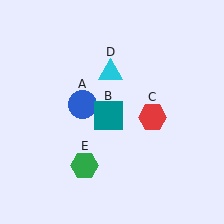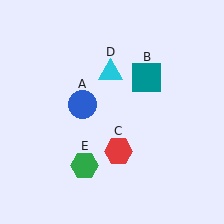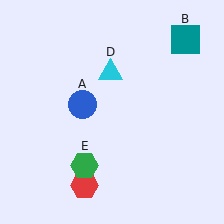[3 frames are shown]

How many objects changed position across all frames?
2 objects changed position: teal square (object B), red hexagon (object C).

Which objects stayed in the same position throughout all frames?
Blue circle (object A) and cyan triangle (object D) and green hexagon (object E) remained stationary.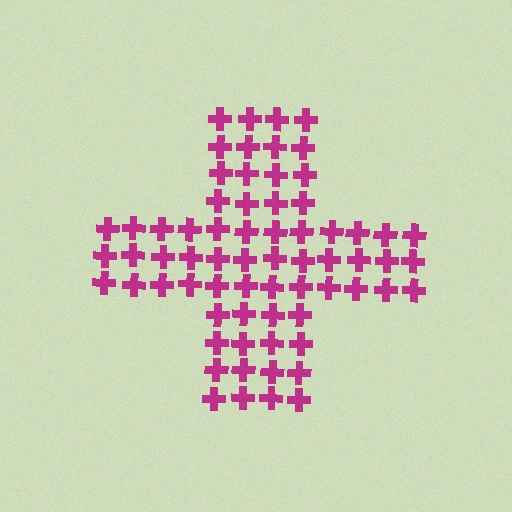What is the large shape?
The large shape is a cross.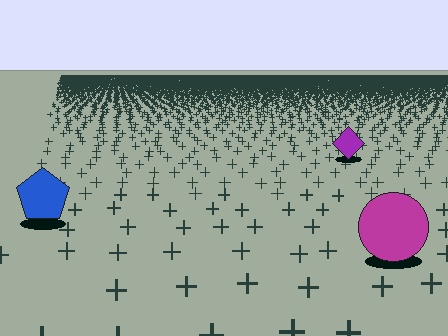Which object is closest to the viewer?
The magenta circle is closest. The texture marks near it are larger and more spread out.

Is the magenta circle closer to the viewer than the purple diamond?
Yes. The magenta circle is closer — you can tell from the texture gradient: the ground texture is coarser near it.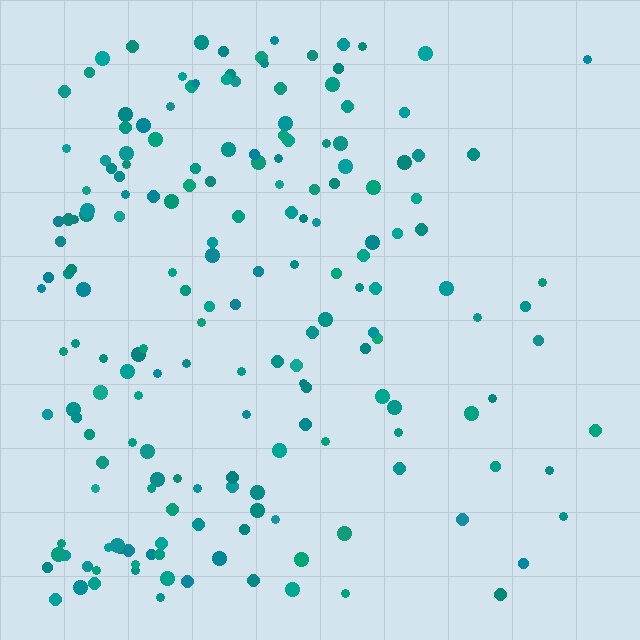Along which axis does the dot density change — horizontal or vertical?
Horizontal.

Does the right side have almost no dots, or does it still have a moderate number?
Still a moderate number, just noticeably fewer than the left.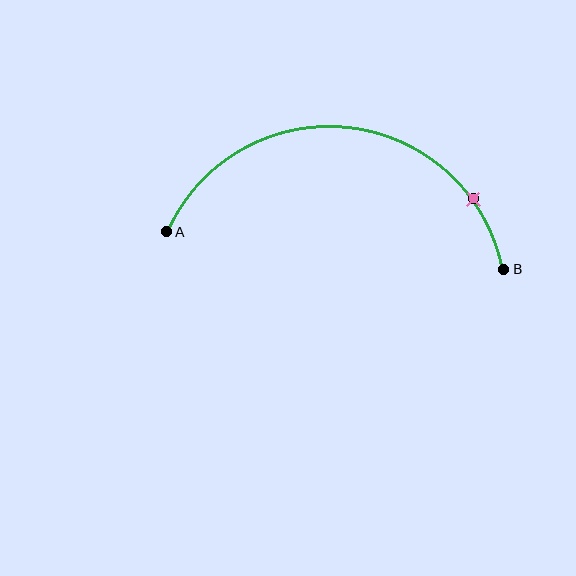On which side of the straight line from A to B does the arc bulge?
The arc bulges above the straight line connecting A and B.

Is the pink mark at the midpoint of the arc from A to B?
No. The pink mark lies on the arc but is closer to endpoint B. The arc midpoint would be at the point on the curve equidistant along the arc from both A and B.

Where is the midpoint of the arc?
The arc midpoint is the point on the curve farthest from the straight line joining A and B. It sits above that line.